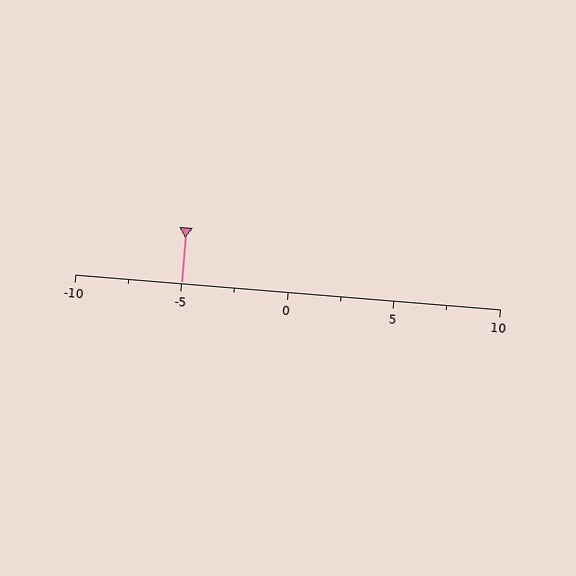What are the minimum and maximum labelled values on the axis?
The axis runs from -10 to 10.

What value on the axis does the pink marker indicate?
The marker indicates approximately -5.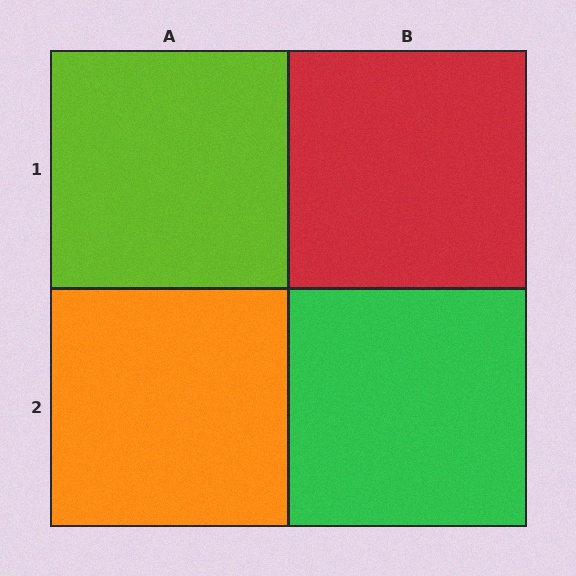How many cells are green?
1 cell is green.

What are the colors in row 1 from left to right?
Lime, red.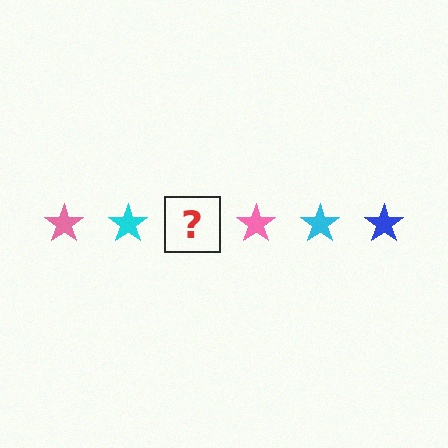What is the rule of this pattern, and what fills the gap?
The rule is that the pattern cycles through pink, cyan, blue stars. The gap should be filled with a blue star.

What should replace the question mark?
The question mark should be replaced with a blue star.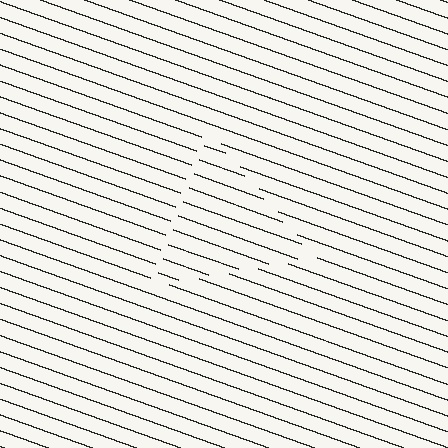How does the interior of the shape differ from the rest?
The interior of the shape contains the same grating, shifted by half a period — the contour is defined by the phase discontinuity where line-ends from the inner and outer gratings abut.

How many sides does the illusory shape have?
3 sides — the line-ends trace a triangle.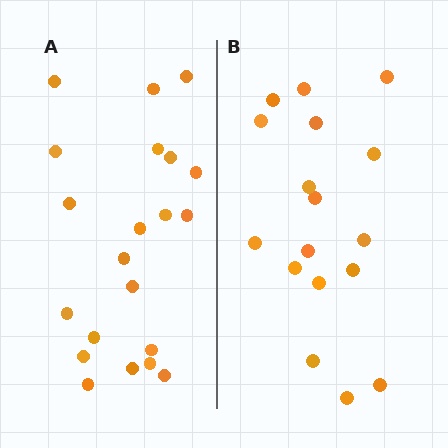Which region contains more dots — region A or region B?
Region A (the left region) has more dots.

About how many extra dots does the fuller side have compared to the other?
Region A has about 4 more dots than region B.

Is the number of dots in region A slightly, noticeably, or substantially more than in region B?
Region A has only slightly more — the two regions are fairly close. The ratio is roughly 1.2 to 1.